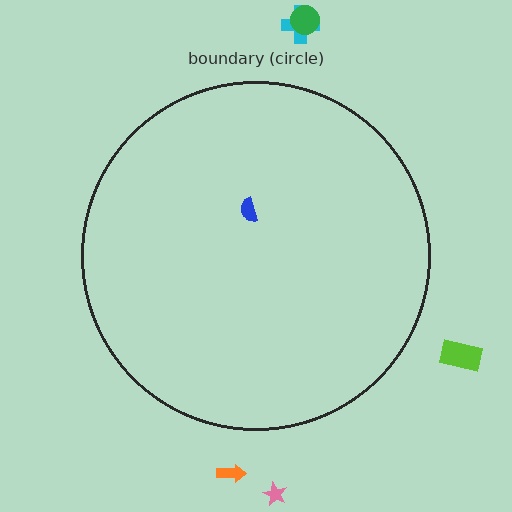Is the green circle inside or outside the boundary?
Outside.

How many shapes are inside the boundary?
1 inside, 5 outside.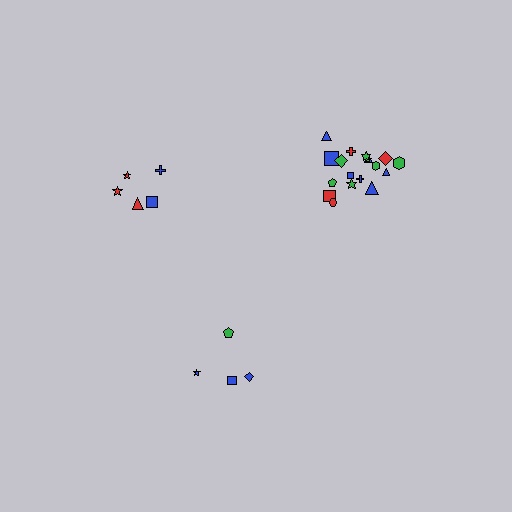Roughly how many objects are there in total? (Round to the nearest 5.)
Roughly 25 objects in total.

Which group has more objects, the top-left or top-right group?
The top-right group.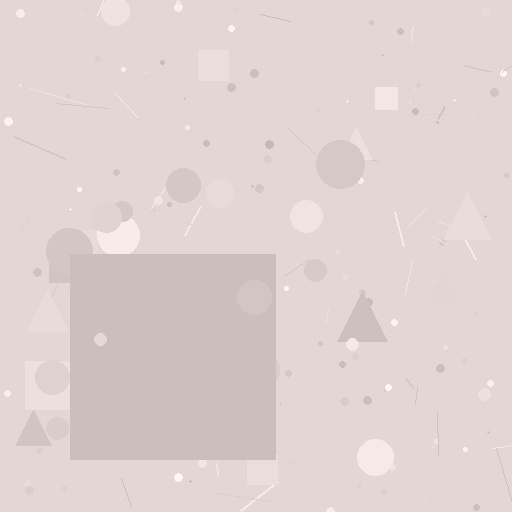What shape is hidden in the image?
A square is hidden in the image.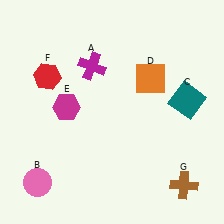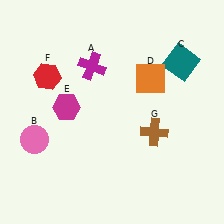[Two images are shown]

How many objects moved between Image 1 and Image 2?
3 objects moved between the two images.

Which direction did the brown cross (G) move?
The brown cross (G) moved up.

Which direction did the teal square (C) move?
The teal square (C) moved up.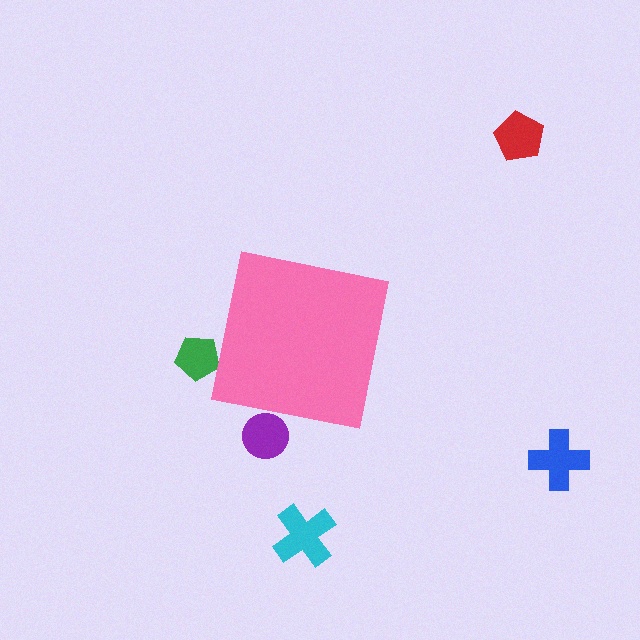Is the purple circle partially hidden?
Yes, the purple circle is partially hidden behind the pink square.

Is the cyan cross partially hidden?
No, the cyan cross is fully visible.